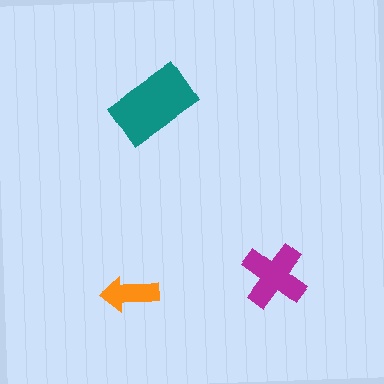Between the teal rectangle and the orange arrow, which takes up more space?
The teal rectangle.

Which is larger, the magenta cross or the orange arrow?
The magenta cross.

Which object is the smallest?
The orange arrow.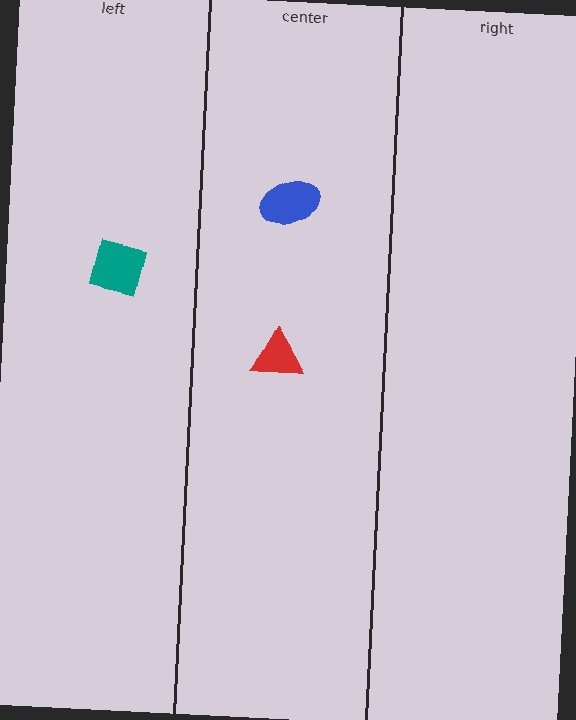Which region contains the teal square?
The left region.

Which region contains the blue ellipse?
The center region.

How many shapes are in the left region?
1.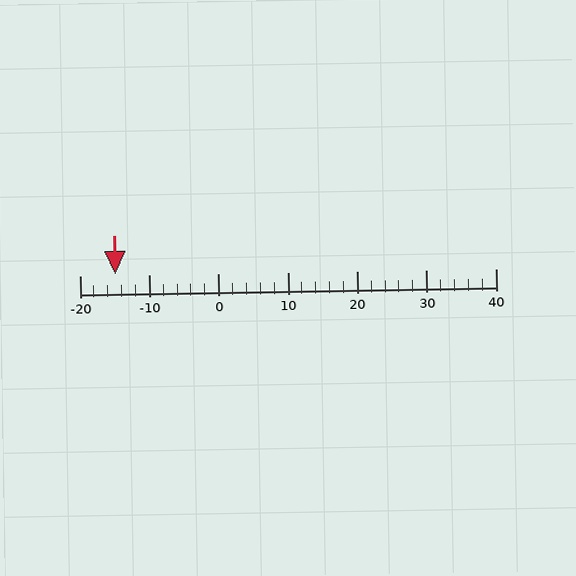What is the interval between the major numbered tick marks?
The major tick marks are spaced 10 units apart.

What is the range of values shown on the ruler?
The ruler shows values from -20 to 40.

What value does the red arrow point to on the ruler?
The red arrow points to approximately -15.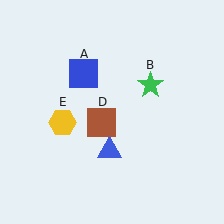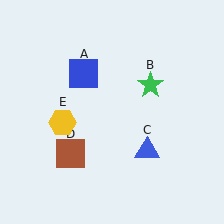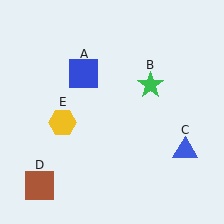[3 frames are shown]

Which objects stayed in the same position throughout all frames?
Blue square (object A) and green star (object B) and yellow hexagon (object E) remained stationary.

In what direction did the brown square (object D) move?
The brown square (object D) moved down and to the left.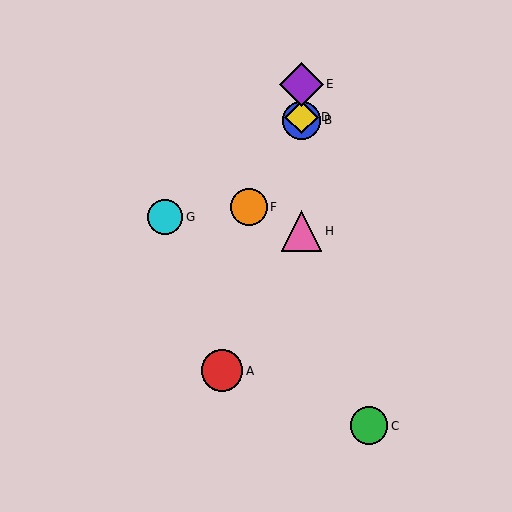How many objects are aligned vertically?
4 objects (B, D, E, H) are aligned vertically.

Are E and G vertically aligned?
No, E is at x≈301 and G is at x≈165.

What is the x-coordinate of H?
Object H is at x≈301.